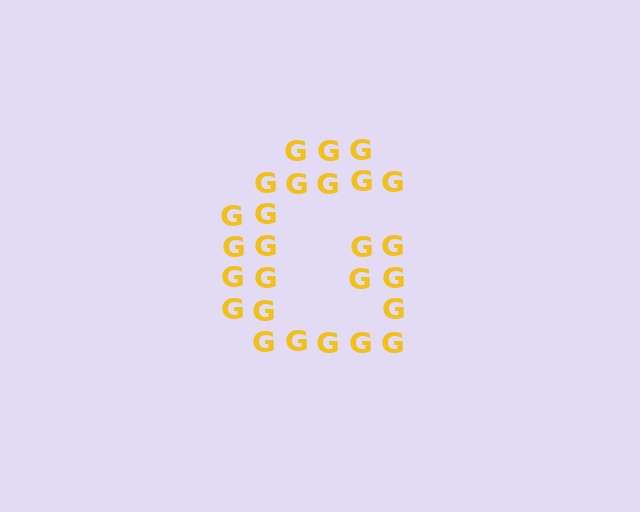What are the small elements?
The small elements are letter G's.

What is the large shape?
The large shape is the letter G.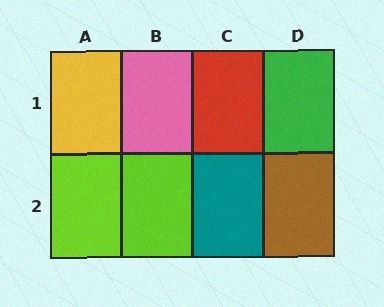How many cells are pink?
1 cell is pink.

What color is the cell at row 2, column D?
Brown.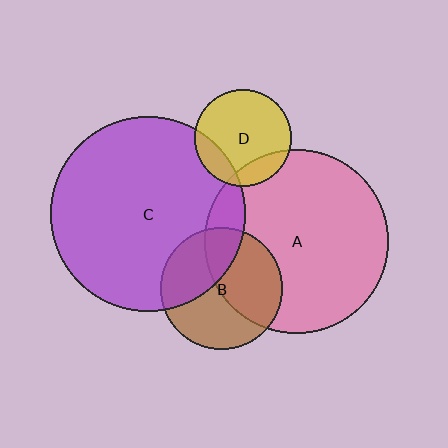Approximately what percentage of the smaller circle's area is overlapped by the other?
Approximately 35%.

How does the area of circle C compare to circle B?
Approximately 2.5 times.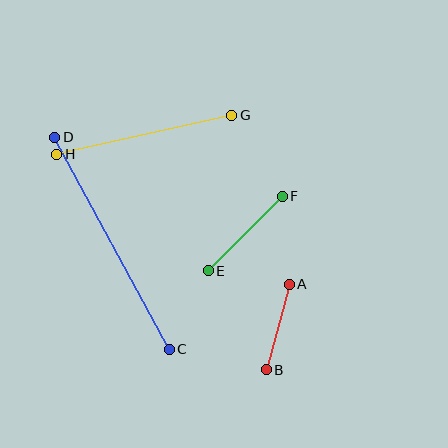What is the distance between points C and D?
The distance is approximately 241 pixels.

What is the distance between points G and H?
The distance is approximately 179 pixels.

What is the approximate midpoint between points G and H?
The midpoint is at approximately (144, 135) pixels.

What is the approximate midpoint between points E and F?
The midpoint is at approximately (245, 233) pixels.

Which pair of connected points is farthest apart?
Points C and D are farthest apart.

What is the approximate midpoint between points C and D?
The midpoint is at approximately (112, 243) pixels.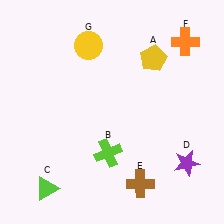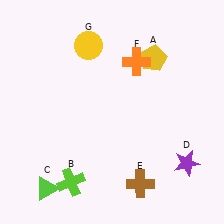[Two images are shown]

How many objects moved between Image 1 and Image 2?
2 objects moved between the two images.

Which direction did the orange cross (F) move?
The orange cross (F) moved left.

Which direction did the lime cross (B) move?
The lime cross (B) moved left.